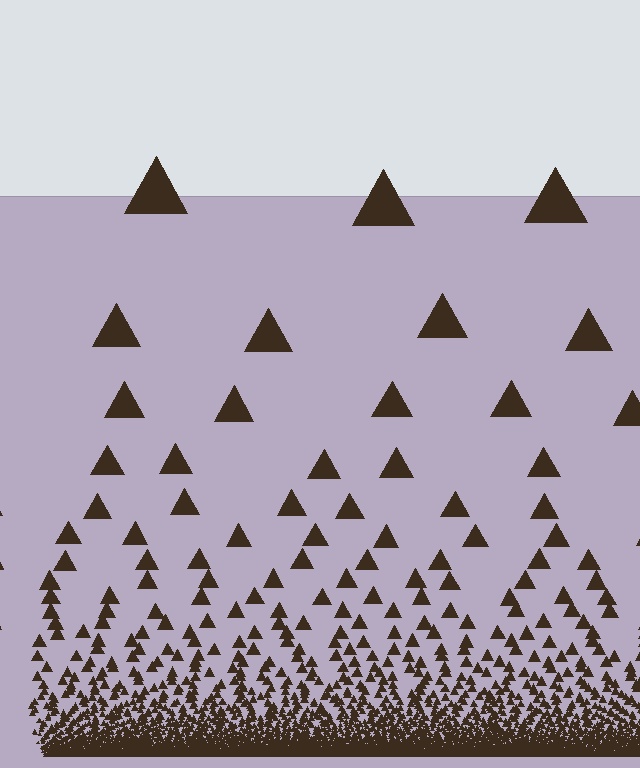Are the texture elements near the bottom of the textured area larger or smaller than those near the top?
Smaller. The gradient is inverted — elements near the bottom are smaller and denser.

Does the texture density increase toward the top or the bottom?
Density increases toward the bottom.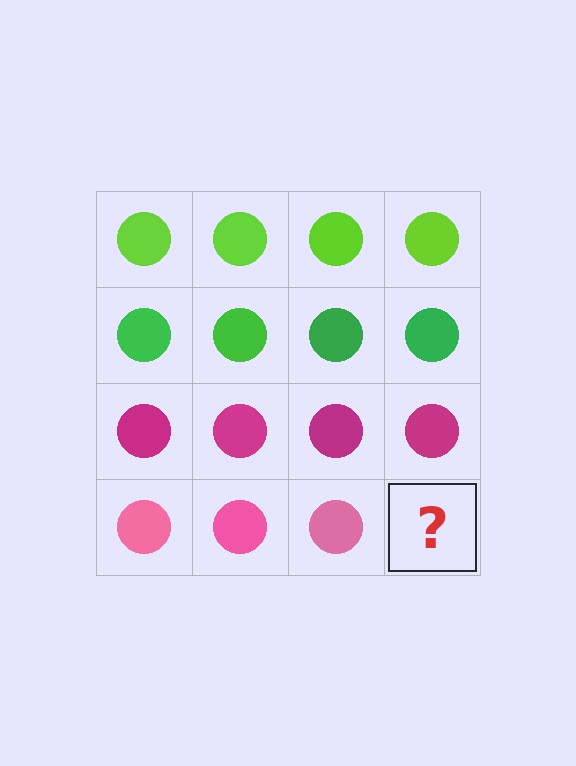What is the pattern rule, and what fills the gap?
The rule is that each row has a consistent color. The gap should be filled with a pink circle.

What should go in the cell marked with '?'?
The missing cell should contain a pink circle.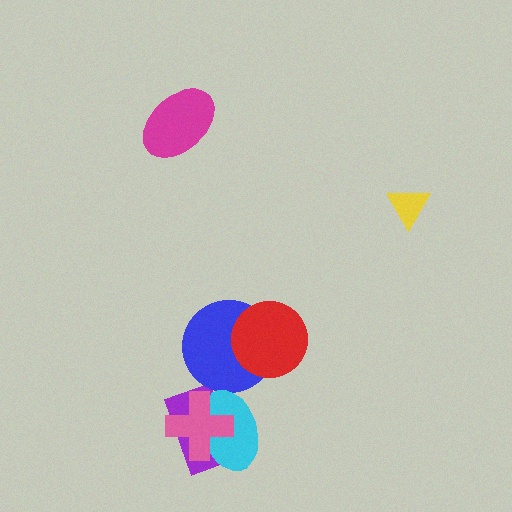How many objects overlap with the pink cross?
2 objects overlap with the pink cross.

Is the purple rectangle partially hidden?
Yes, it is partially covered by another shape.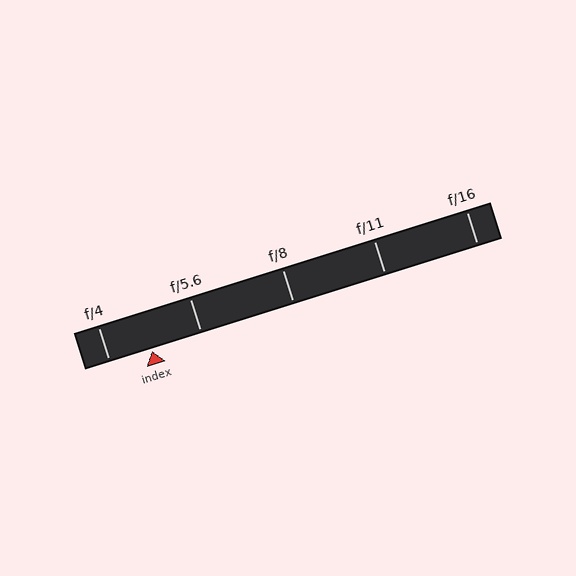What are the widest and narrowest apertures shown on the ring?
The widest aperture shown is f/4 and the narrowest is f/16.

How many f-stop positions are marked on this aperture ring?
There are 5 f-stop positions marked.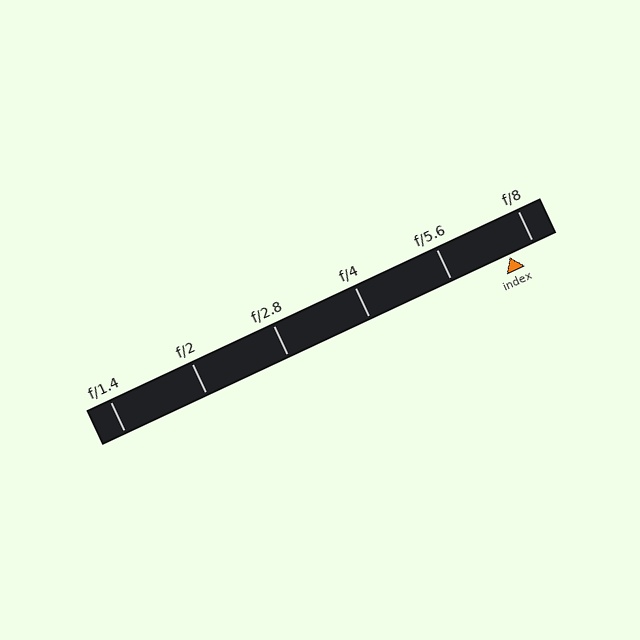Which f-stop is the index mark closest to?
The index mark is closest to f/8.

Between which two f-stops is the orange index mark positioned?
The index mark is between f/5.6 and f/8.